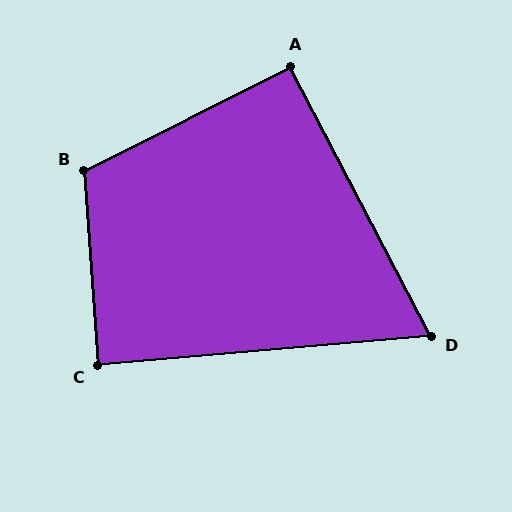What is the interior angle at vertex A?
Approximately 91 degrees (approximately right).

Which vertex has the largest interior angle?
B, at approximately 112 degrees.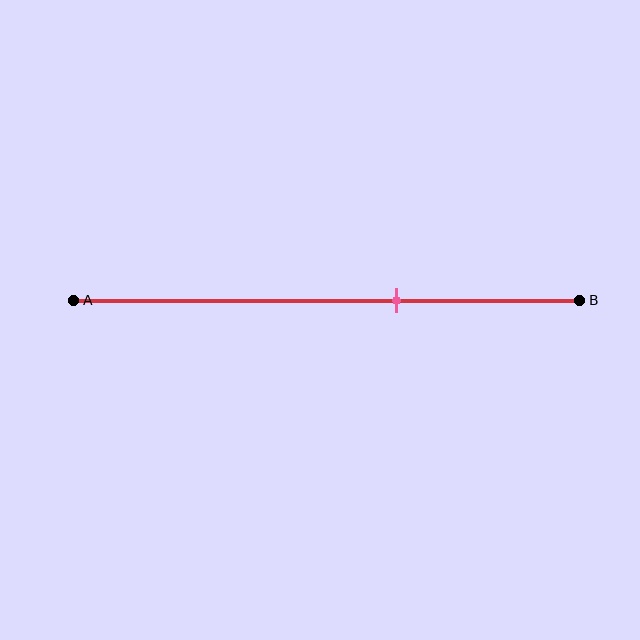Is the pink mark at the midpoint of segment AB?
No, the mark is at about 65% from A, not at the 50% midpoint.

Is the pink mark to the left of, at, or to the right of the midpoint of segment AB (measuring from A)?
The pink mark is to the right of the midpoint of segment AB.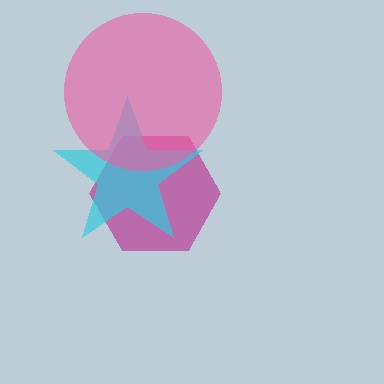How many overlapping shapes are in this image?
There are 3 overlapping shapes in the image.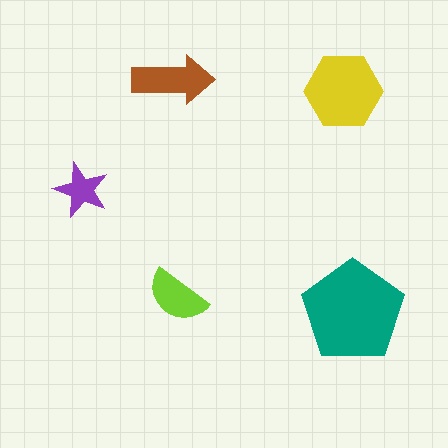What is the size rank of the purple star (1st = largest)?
5th.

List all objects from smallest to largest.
The purple star, the lime semicircle, the brown arrow, the yellow hexagon, the teal pentagon.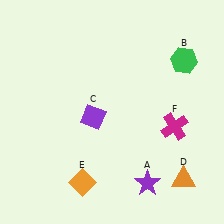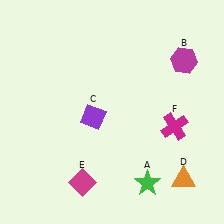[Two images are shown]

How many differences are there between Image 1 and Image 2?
There are 3 differences between the two images.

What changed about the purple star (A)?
In Image 1, A is purple. In Image 2, it changed to green.